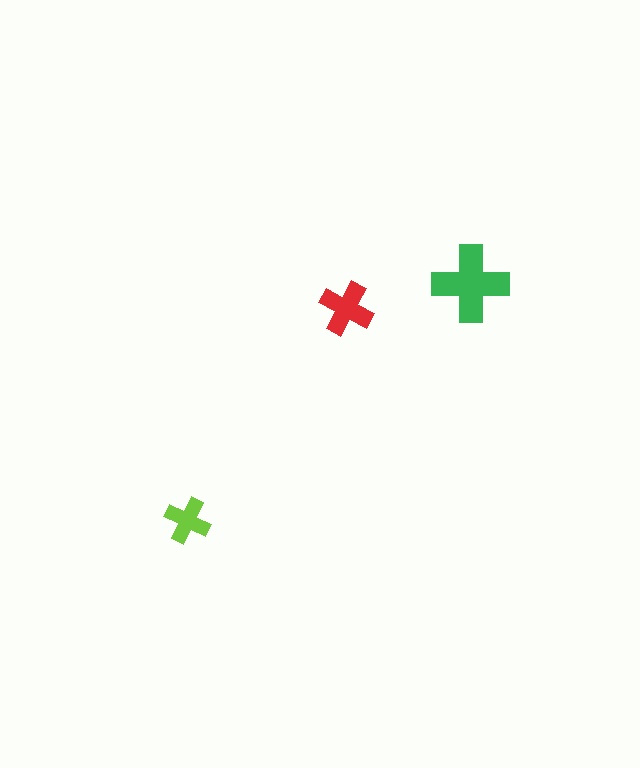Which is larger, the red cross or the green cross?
The green one.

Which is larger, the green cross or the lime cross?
The green one.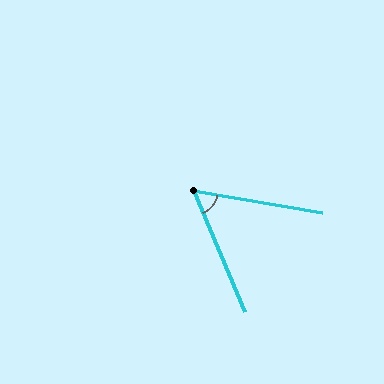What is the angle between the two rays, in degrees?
Approximately 57 degrees.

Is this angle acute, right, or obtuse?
It is acute.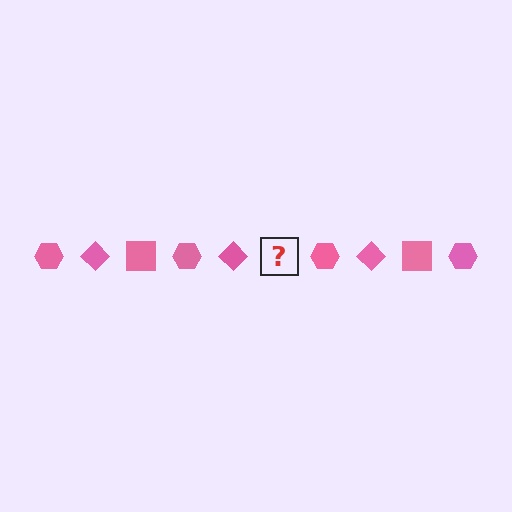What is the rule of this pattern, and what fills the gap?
The rule is that the pattern cycles through hexagon, diamond, square shapes in pink. The gap should be filled with a pink square.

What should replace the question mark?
The question mark should be replaced with a pink square.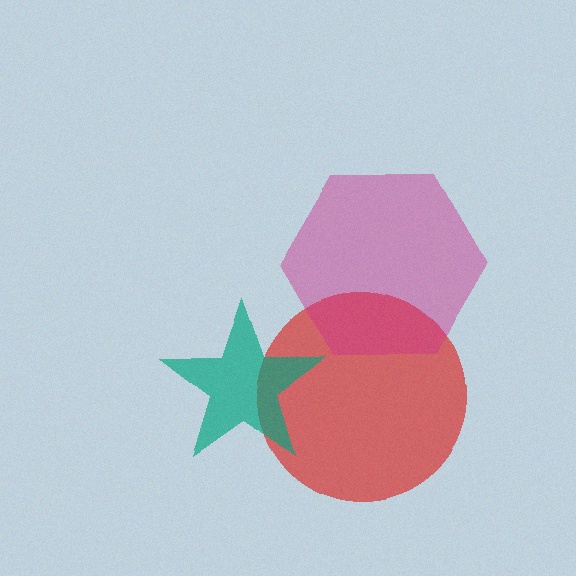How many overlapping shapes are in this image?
There are 3 overlapping shapes in the image.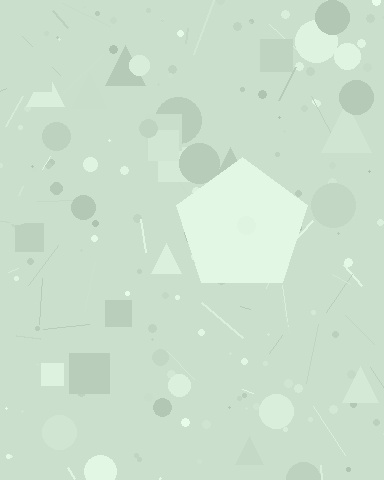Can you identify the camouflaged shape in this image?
The camouflaged shape is a pentagon.